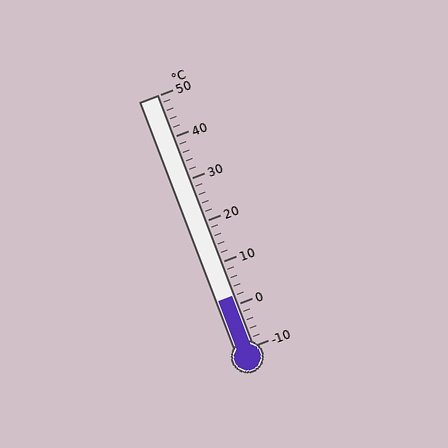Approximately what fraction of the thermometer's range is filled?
The thermometer is filled to approximately 20% of its range.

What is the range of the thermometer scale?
The thermometer scale ranges from -10°C to 50°C.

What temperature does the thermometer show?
The thermometer shows approximately 2°C.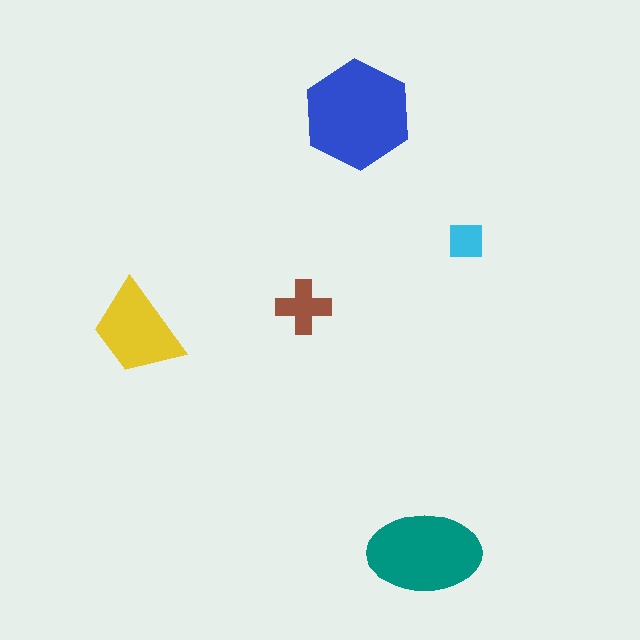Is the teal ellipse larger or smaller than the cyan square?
Larger.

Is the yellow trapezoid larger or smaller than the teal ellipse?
Smaller.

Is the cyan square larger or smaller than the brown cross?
Smaller.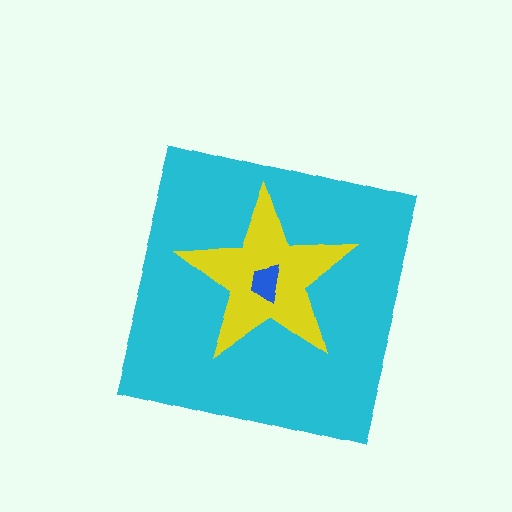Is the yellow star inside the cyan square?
Yes.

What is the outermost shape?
The cyan square.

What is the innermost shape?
The blue trapezoid.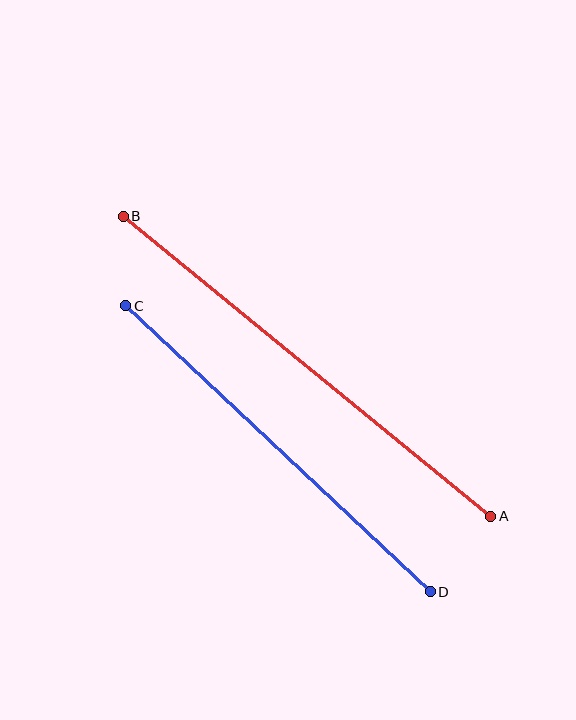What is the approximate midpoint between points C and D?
The midpoint is at approximately (278, 449) pixels.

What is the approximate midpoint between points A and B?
The midpoint is at approximately (307, 366) pixels.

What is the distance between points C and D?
The distance is approximately 418 pixels.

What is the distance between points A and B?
The distance is approximately 475 pixels.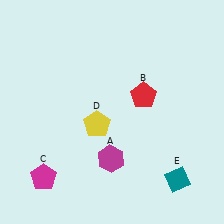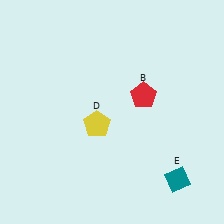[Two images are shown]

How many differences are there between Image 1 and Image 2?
There are 2 differences between the two images.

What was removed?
The magenta hexagon (A), the magenta pentagon (C) were removed in Image 2.